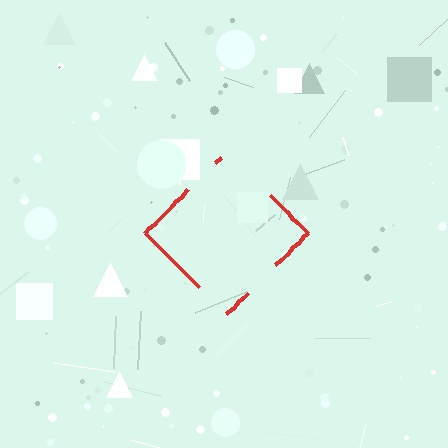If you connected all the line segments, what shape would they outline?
They would outline a diamond.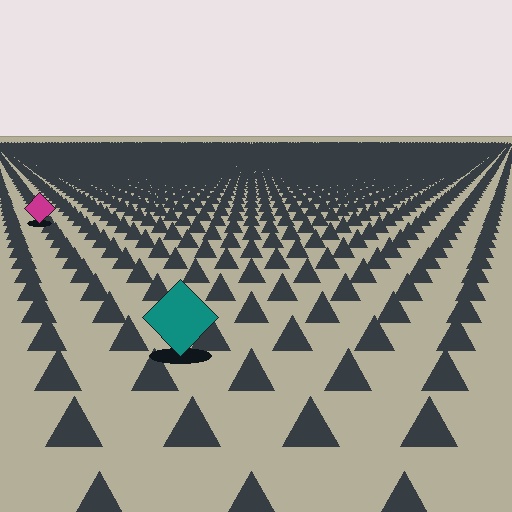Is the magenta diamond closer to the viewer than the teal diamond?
No. The teal diamond is closer — you can tell from the texture gradient: the ground texture is coarser near it.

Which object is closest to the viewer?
The teal diamond is closest. The texture marks near it are larger and more spread out.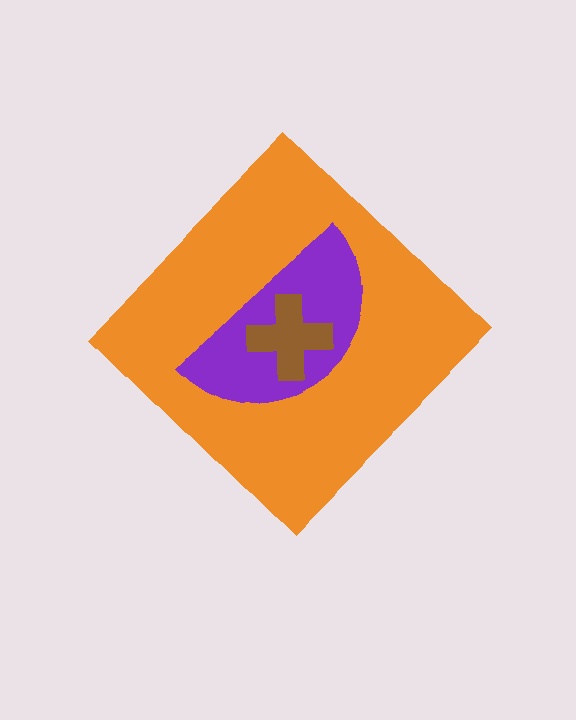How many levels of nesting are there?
3.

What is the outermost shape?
The orange diamond.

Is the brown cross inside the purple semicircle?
Yes.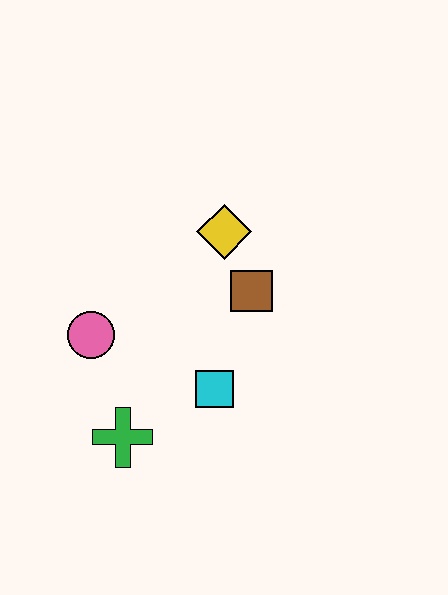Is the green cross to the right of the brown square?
No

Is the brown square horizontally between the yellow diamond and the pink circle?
No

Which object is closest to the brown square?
The yellow diamond is closest to the brown square.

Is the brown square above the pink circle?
Yes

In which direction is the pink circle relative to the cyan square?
The pink circle is to the left of the cyan square.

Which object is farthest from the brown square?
The green cross is farthest from the brown square.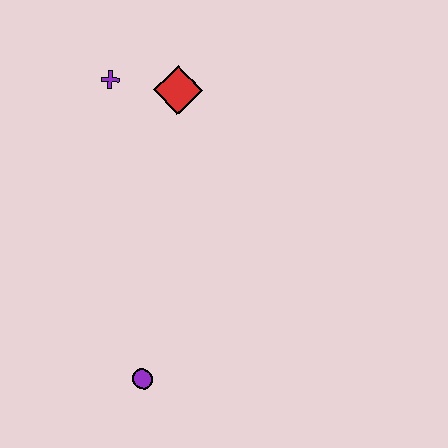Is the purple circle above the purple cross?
No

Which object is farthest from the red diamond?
The purple circle is farthest from the red diamond.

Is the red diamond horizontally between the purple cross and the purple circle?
No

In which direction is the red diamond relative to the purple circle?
The red diamond is above the purple circle.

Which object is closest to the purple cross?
The red diamond is closest to the purple cross.